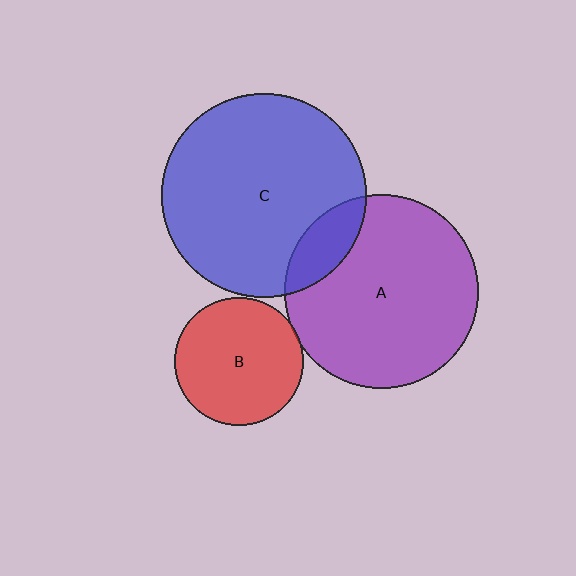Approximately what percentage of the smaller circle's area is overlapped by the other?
Approximately 15%.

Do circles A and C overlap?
Yes.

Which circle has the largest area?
Circle C (blue).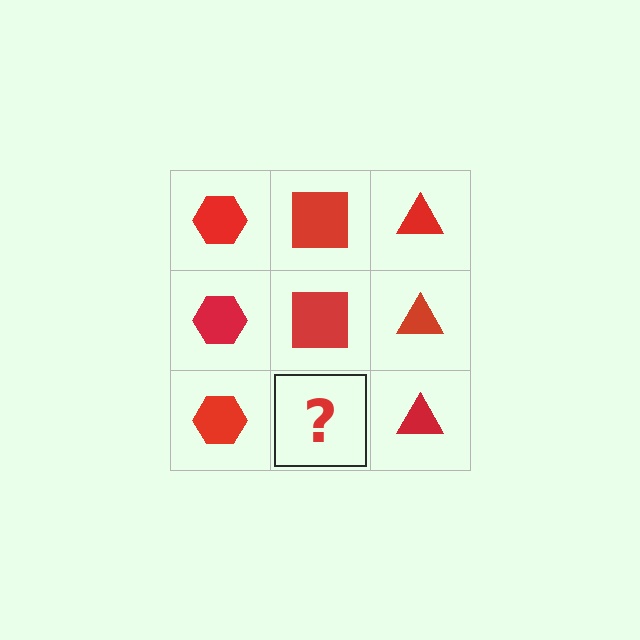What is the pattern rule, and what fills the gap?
The rule is that each column has a consistent shape. The gap should be filled with a red square.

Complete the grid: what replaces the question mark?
The question mark should be replaced with a red square.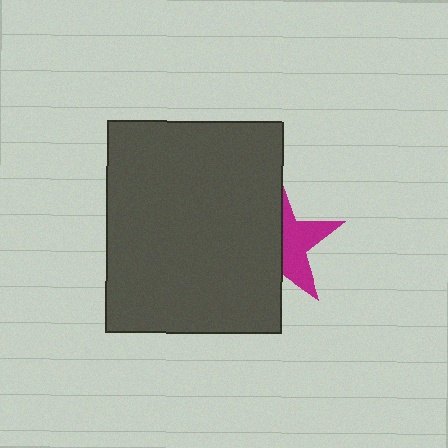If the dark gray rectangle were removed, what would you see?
You would see the complete magenta star.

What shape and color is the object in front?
The object in front is a dark gray rectangle.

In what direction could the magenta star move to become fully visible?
The magenta star could move right. That would shift it out from behind the dark gray rectangle entirely.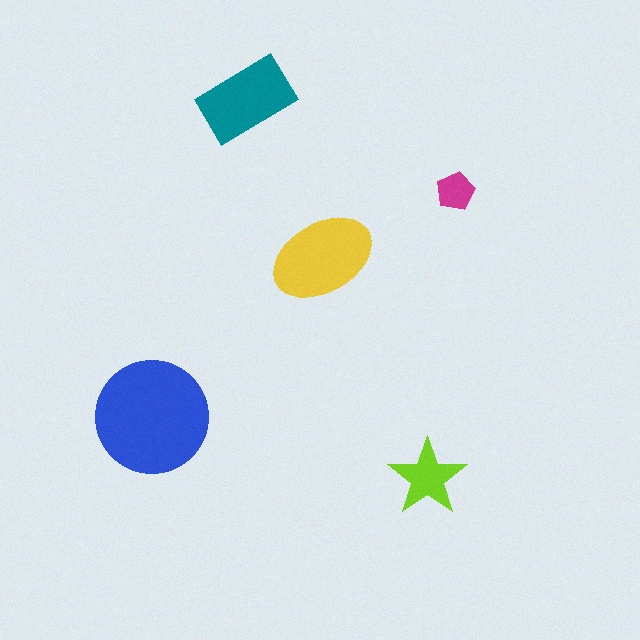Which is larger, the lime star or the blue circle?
The blue circle.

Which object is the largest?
The blue circle.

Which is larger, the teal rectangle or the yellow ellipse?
The yellow ellipse.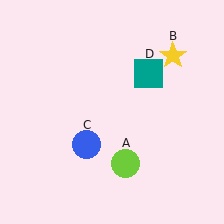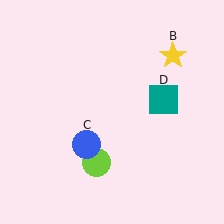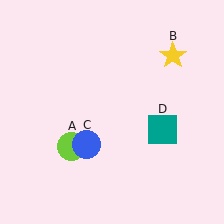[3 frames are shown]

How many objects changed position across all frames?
2 objects changed position: lime circle (object A), teal square (object D).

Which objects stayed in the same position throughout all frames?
Yellow star (object B) and blue circle (object C) remained stationary.